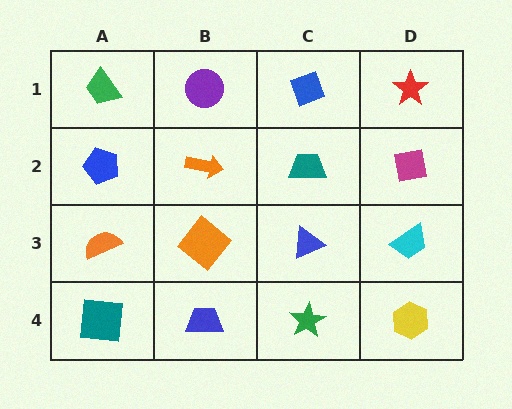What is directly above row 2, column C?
A blue diamond.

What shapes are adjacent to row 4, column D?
A cyan trapezoid (row 3, column D), a green star (row 4, column C).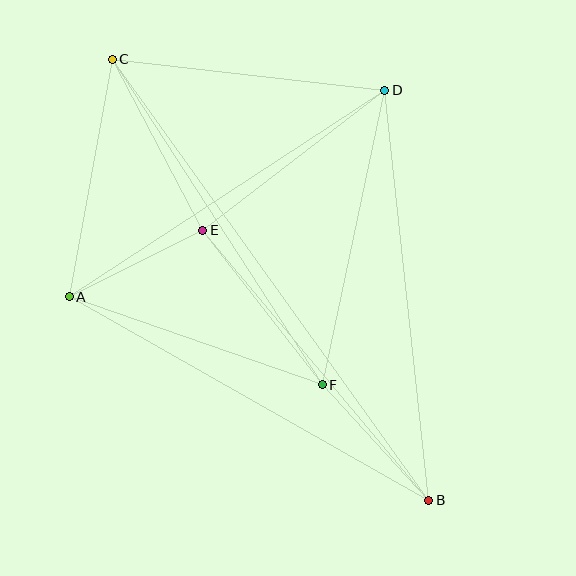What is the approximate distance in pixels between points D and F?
The distance between D and F is approximately 301 pixels.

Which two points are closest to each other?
Points A and E are closest to each other.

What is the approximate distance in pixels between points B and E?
The distance between B and E is approximately 352 pixels.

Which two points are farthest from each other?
Points B and C are farthest from each other.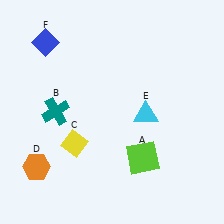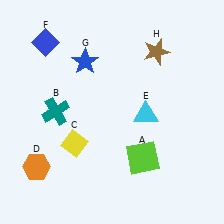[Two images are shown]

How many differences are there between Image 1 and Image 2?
There are 2 differences between the two images.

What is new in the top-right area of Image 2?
A brown star (H) was added in the top-right area of Image 2.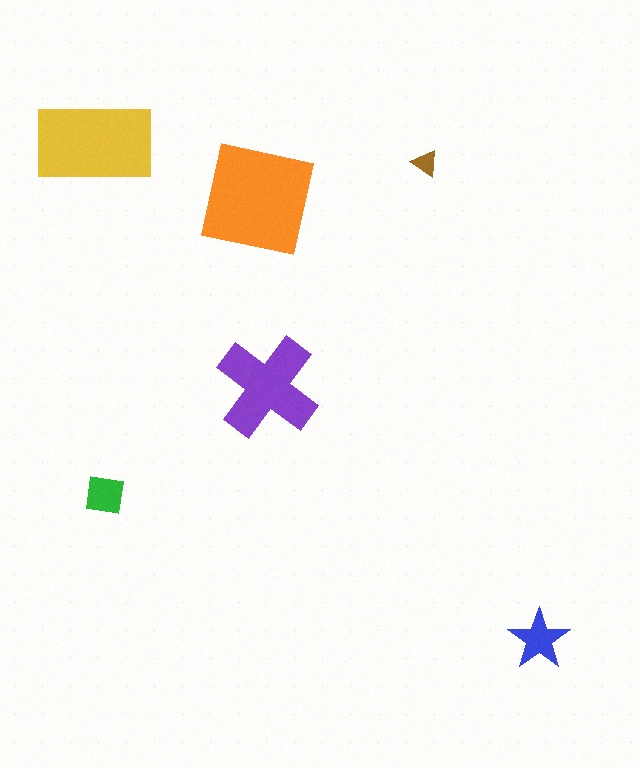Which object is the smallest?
The brown triangle.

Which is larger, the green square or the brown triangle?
The green square.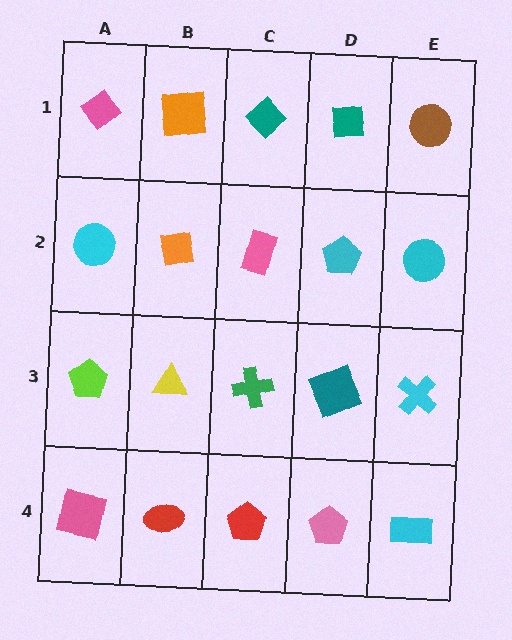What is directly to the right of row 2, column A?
An orange square.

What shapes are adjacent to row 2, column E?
A brown circle (row 1, column E), a cyan cross (row 3, column E), a cyan pentagon (row 2, column D).